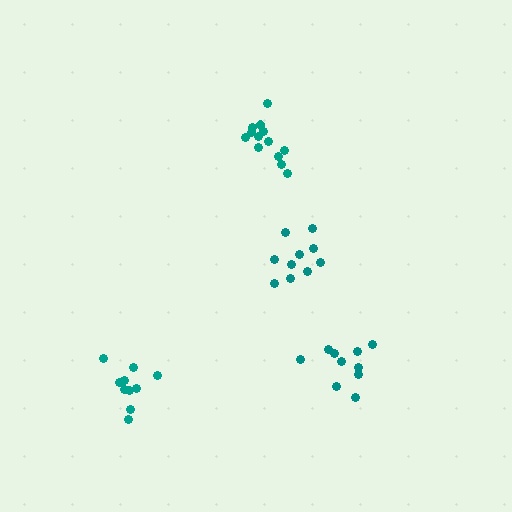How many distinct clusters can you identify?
There are 4 distinct clusters.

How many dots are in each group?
Group 1: 10 dots, Group 2: 10 dots, Group 3: 13 dots, Group 4: 10 dots (43 total).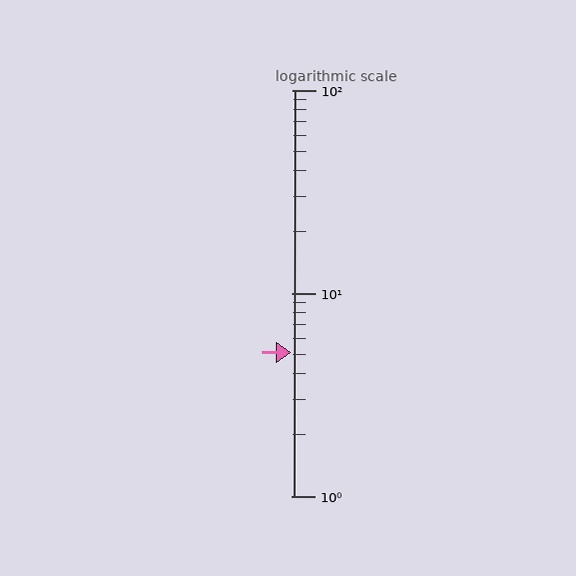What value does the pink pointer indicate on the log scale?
The pointer indicates approximately 5.1.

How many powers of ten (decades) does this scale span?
The scale spans 2 decades, from 1 to 100.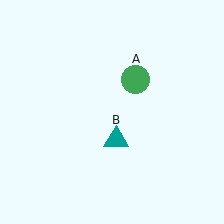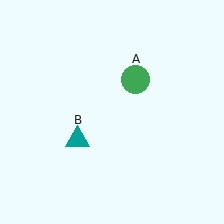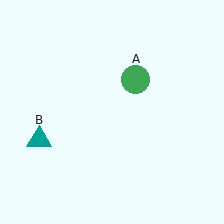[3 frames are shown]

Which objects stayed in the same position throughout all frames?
Green circle (object A) remained stationary.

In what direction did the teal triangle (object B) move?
The teal triangle (object B) moved left.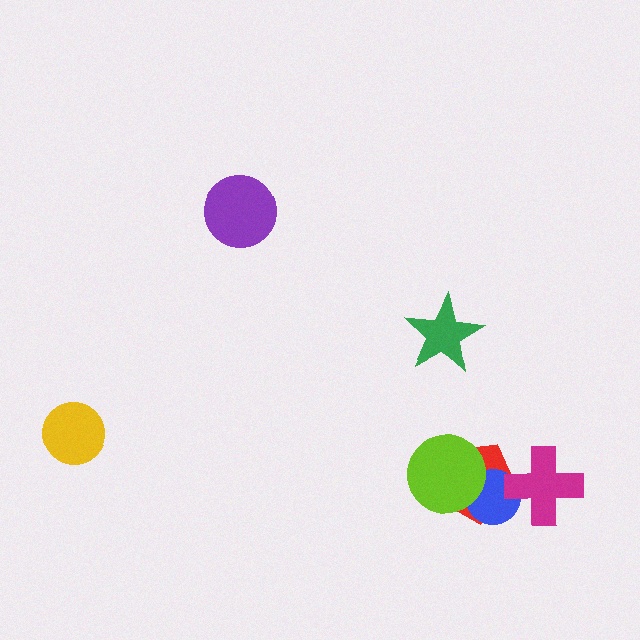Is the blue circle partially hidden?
Yes, it is partially covered by another shape.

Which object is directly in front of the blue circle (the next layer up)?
The magenta cross is directly in front of the blue circle.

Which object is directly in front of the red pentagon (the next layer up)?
The blue circle is directly in front of the red pentagon.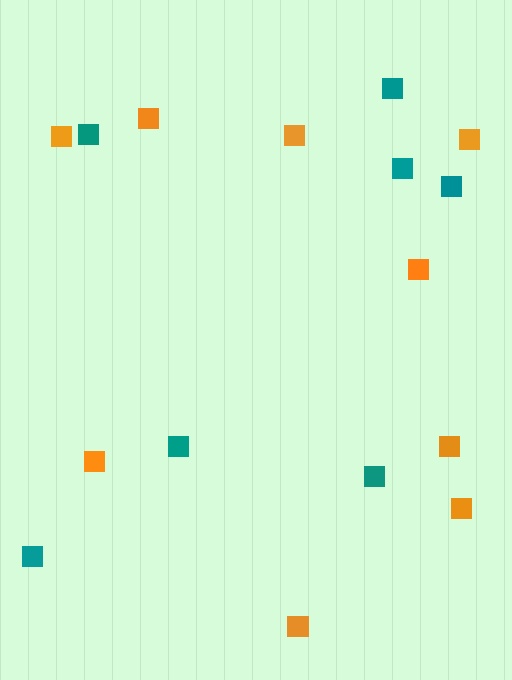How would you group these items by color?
There are 2 groups: one group of teal squares (7) and one group of orange squares (9).